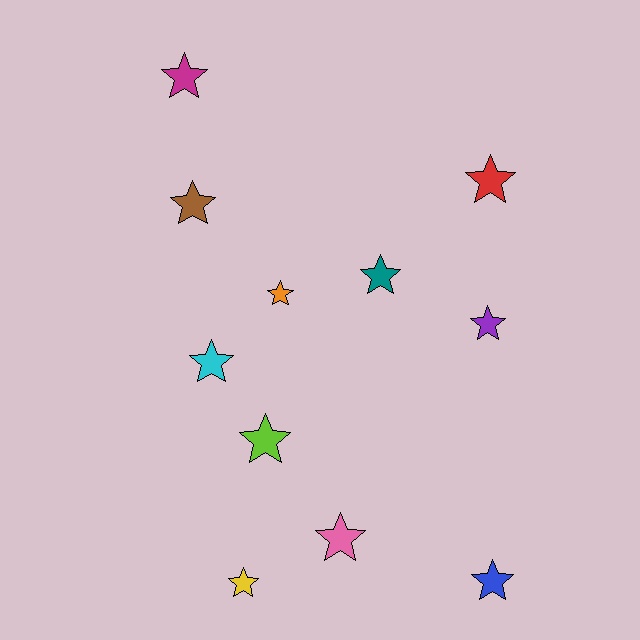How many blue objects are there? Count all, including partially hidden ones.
There is 1 blue object.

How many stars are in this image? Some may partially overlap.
There are 11 stars.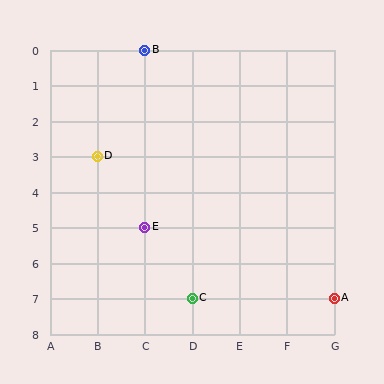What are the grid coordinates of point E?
Point E is at grid coordinates (C, 5).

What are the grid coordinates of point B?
Point B is at grid coordinates (C, 0).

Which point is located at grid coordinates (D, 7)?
Point C is at (D, 7).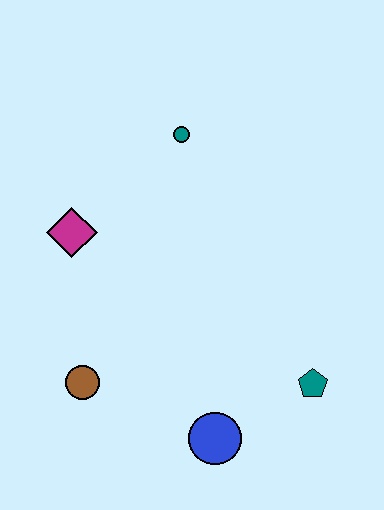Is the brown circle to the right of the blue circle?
No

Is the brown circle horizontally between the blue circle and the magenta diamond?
Yes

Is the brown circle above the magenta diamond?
No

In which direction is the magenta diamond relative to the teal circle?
The magenta diamond is to the left of the teal circle.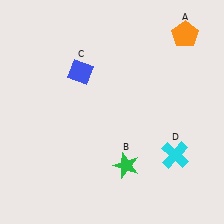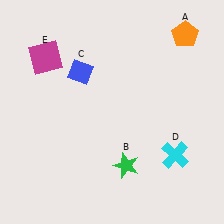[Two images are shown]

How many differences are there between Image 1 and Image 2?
There is 1 difference between the two images.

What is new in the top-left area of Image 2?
A magenta square (E) was added in the top-left area of Image 2.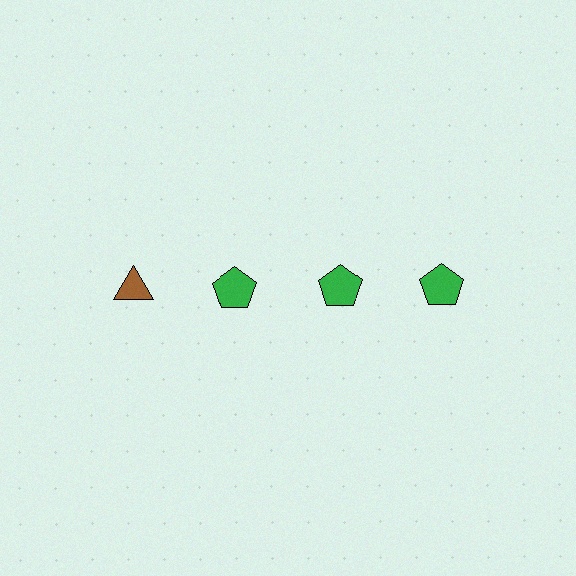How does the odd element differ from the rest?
It differs in both color (brown instead of green) and shape (triangle instead of pentagon).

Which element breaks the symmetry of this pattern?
The brown triangle in the top row, leftmost column breaks the symmetry. All other shapes are green pentagons.